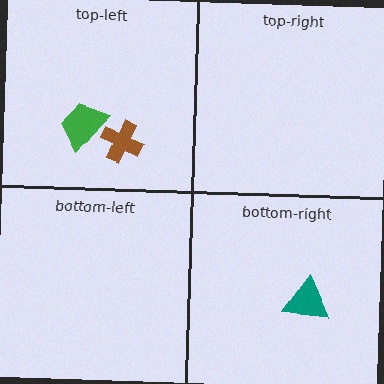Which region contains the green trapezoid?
The top-left region.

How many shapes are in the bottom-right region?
1.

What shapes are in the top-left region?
The green trapezoid, the brown cross.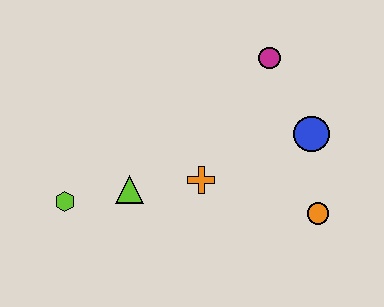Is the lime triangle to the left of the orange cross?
Yes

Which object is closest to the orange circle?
The blue circle is closest to the orange circle.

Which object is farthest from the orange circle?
The lime hexagon is farthest from the orange circle.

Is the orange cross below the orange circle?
No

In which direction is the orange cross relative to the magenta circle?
The orange cross is below the magenta circle.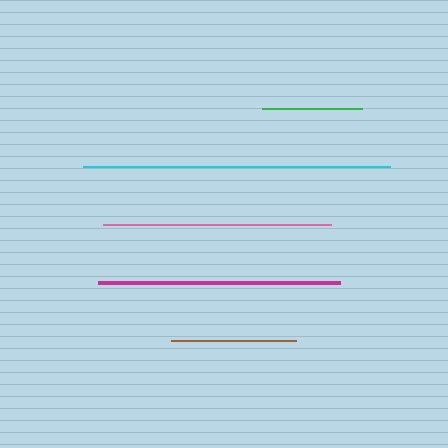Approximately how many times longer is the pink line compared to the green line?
The pink line is approximately 2.3 times the length of the green line.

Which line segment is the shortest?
The green line is the shortest at approximately 100 pixels.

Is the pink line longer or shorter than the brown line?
The pink line is longer than the brown line.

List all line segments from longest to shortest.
From longest to shortest: cyan, magenta, pink, brown, green.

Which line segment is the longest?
The cyan line is the longest at approximately 307 pixels.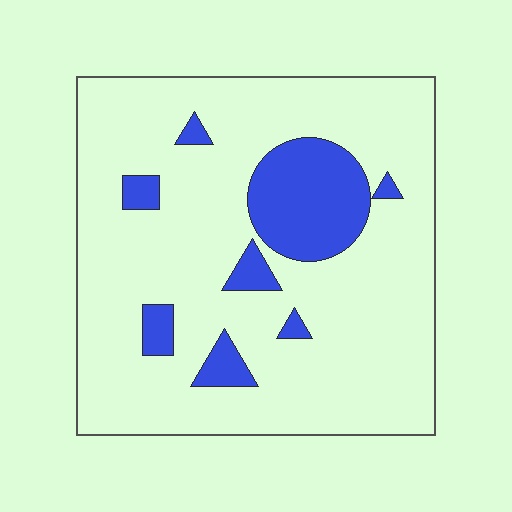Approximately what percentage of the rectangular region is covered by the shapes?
Approximately 15%.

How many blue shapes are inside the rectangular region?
8.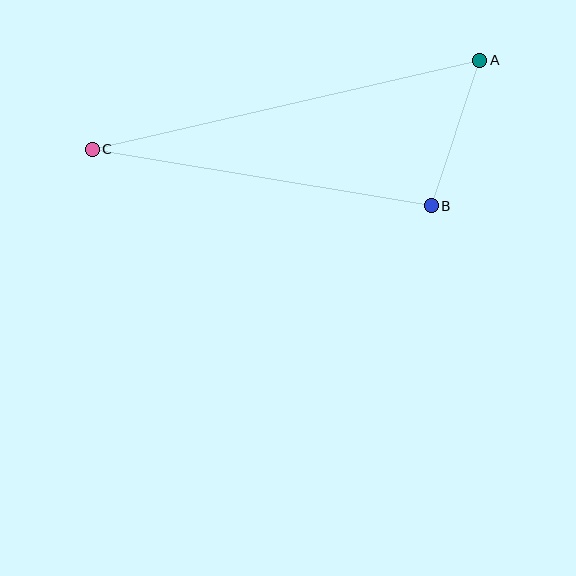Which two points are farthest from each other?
Points A and C are farthest from each other.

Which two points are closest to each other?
Points A and B are closest to each other.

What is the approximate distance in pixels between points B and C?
The distance between B and C is approximately 344 pixels.